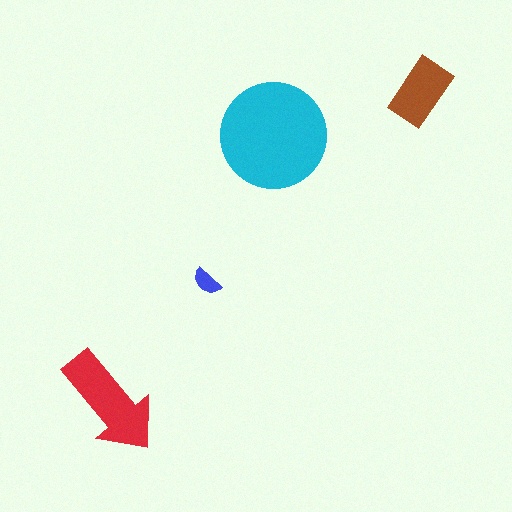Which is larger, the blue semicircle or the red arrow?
The red arrow.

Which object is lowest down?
The red arrow is bottommost.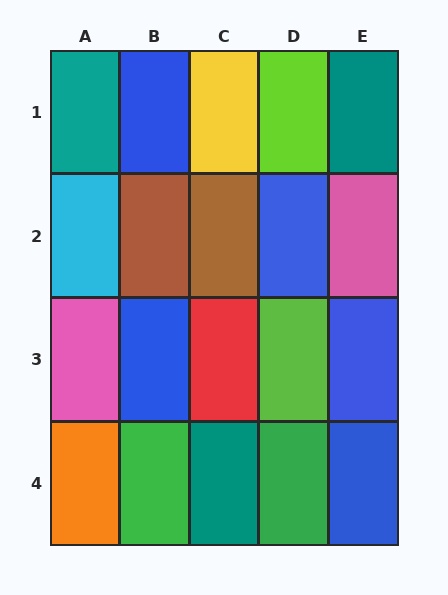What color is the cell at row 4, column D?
Green.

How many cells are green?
2 cells are green.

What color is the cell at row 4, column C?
Teal.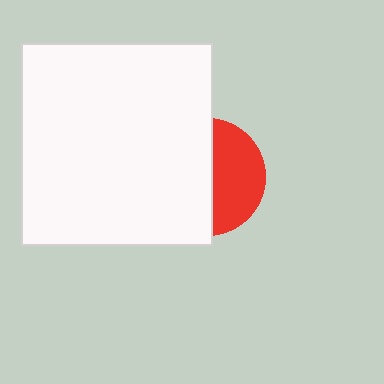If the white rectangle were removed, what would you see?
You would see the complete red circle.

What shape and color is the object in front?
The object in front is a white rectangle.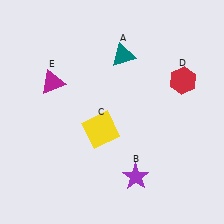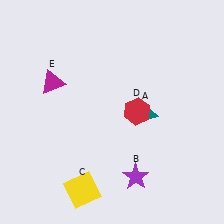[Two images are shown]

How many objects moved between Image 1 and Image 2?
3 objects moved between the two images.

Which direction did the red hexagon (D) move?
The red hexagon (D) moved left.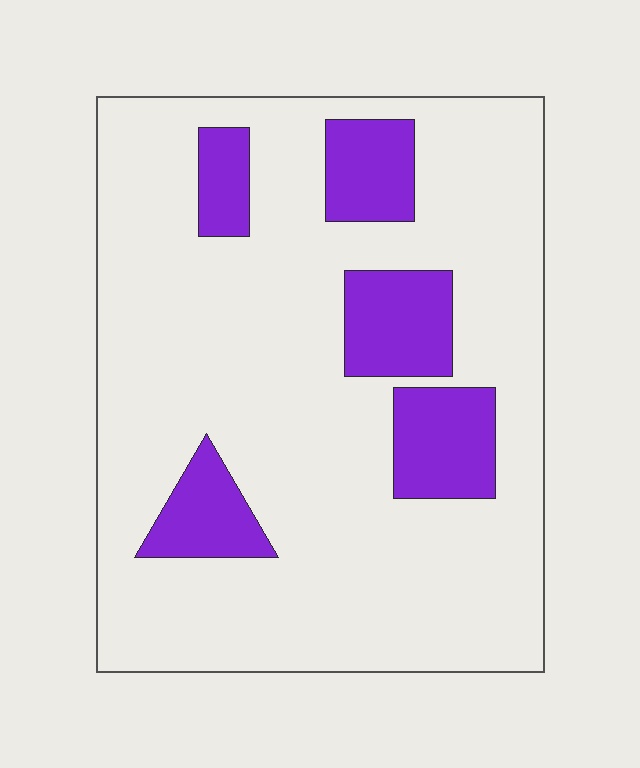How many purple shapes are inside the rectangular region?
5.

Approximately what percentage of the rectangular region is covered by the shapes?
Approximately 20%.